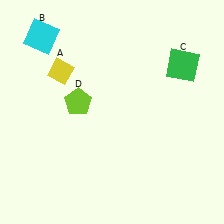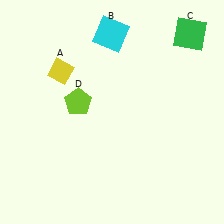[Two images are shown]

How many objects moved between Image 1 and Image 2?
2 objects moved between the two images.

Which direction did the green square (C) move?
The green square (C) moved up.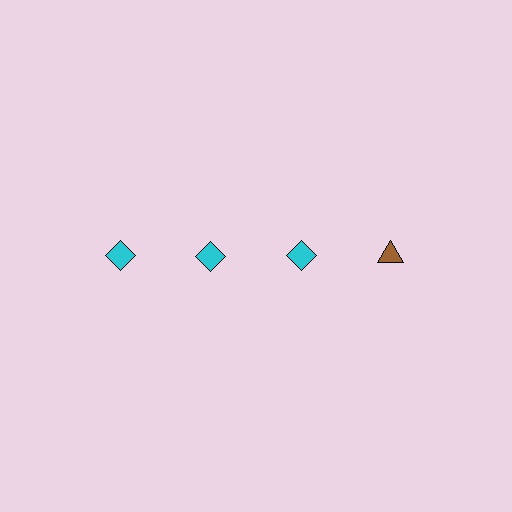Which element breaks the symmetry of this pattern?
The brown triangle in the top row, second from right column breaks the symmetry. All other shapes are cyan diamonds.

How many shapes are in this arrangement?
There are 4 shapes arranged in a grid pattern.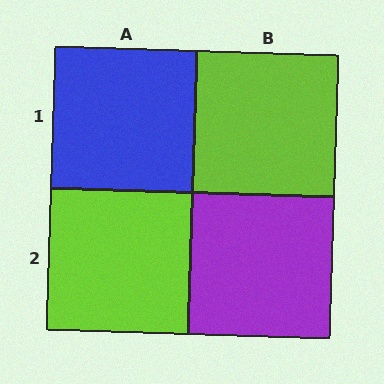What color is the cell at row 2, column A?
Lime.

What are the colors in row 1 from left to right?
Blue, lime.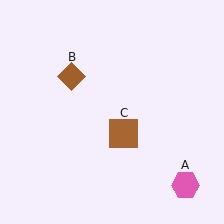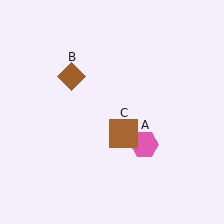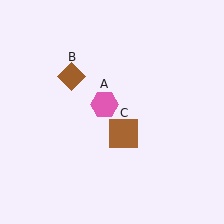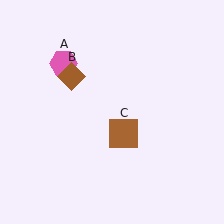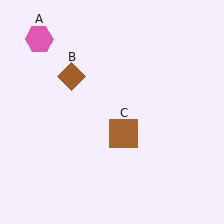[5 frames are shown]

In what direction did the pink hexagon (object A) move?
The pink hexagon (object A) moved up and to the left.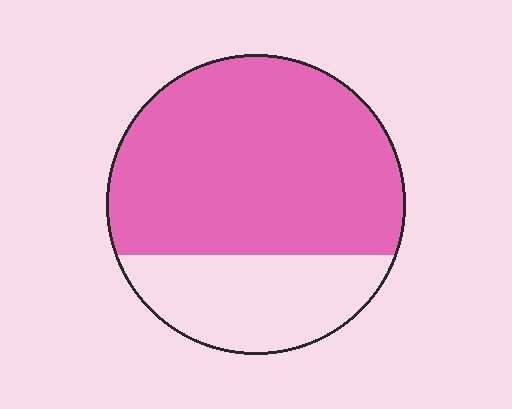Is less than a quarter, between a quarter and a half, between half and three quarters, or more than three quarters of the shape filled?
Between half and three quarters.